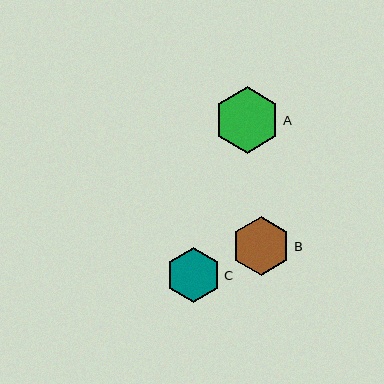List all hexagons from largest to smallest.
From largest to smallest: A, B, C.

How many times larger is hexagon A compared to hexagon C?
Hexagon A is approximately 1.2 times the size of hexagon C.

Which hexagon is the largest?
Hexagon A is the largest with a size of approximately 66 pixels.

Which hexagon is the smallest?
Hexagon C is the smallest with a size of approximately 55 pixels.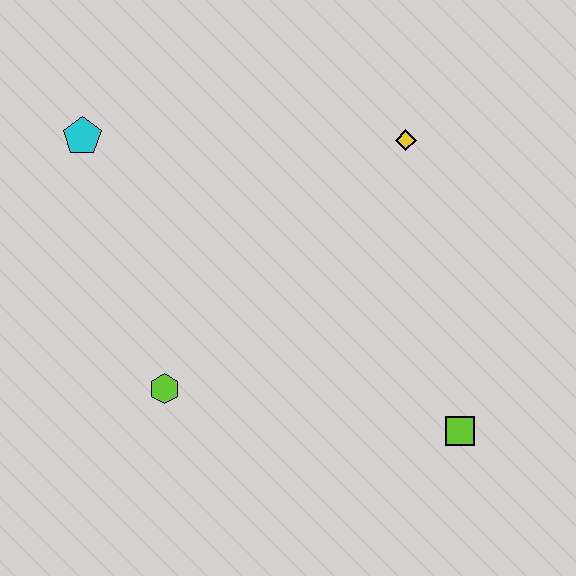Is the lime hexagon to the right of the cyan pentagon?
Yes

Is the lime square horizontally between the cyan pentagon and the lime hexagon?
No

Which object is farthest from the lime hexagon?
The yellow diamond is farthest from the lime hexagon.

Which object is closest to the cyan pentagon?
The lime hexagon is closest to the cyan pentagon.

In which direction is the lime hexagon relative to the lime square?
The lime hexagon is to the left of the lime square.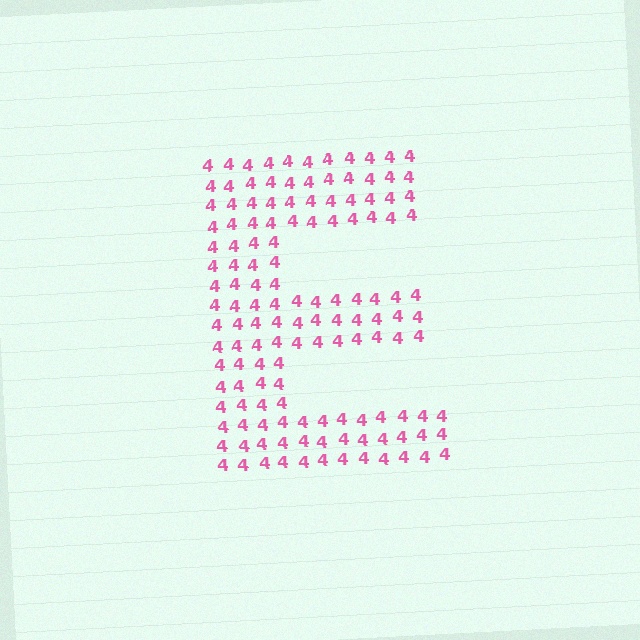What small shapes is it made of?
It is made of small digit 4's.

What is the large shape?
The large shape is the letter E.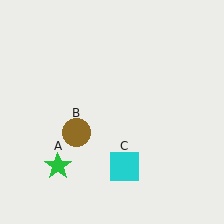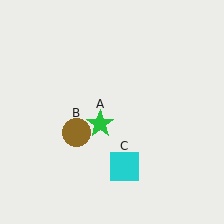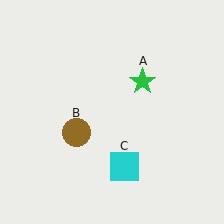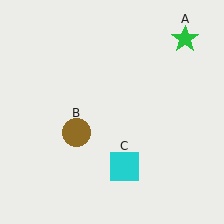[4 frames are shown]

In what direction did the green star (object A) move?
The green star (object A) moved up and to the right.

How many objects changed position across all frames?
1 object changed position: green star (object A).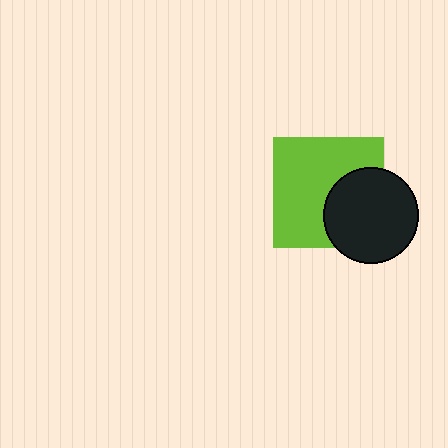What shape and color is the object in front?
The object in front is a black circle.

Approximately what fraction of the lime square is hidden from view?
Roughly 35% of the lime square is hidden behind the black circle.